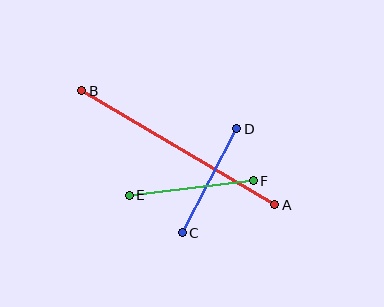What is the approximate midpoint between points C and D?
The midpoint is at approximately (210, 181) pixels.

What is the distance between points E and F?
The distance is approximately 125 pixels.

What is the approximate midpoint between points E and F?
The midpoint is at approximately (191, 188) pixels.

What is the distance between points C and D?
The distance is approximately 117 pixels.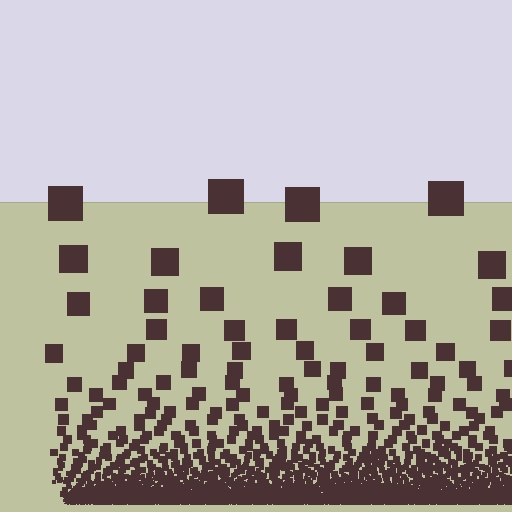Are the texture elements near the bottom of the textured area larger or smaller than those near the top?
Smaller. The gradient is inverted — elements near the bottom are smaller and denser.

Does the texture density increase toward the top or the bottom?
Density increases toward the bottom.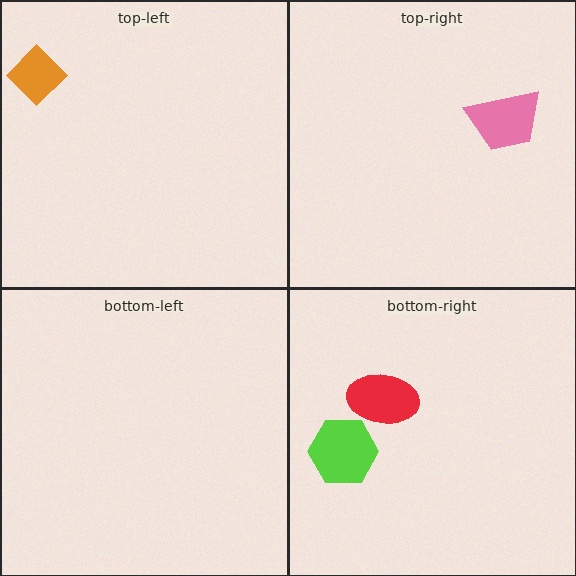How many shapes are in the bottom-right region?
2.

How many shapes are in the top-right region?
1.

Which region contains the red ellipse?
The bottom-right region.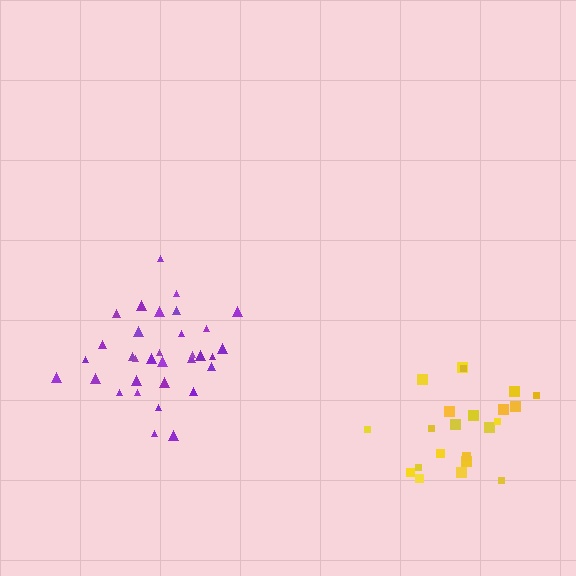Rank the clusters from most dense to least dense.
purple, yellow.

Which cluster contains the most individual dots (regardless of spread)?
Purple (33).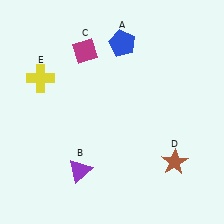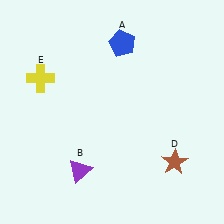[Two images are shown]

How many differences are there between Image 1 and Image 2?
There is 1 difference between the two images.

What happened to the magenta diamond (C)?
The magenta diamond (C) was removed in Image 2. It was in the top-left area of Image 1.